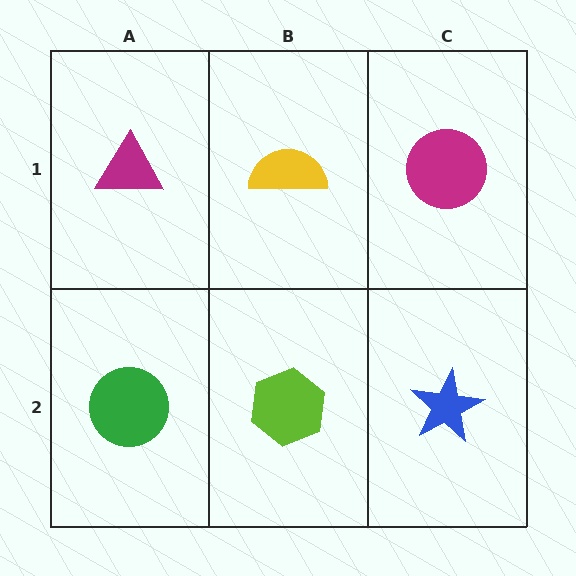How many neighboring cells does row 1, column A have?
2.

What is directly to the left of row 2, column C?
A lime hexagon.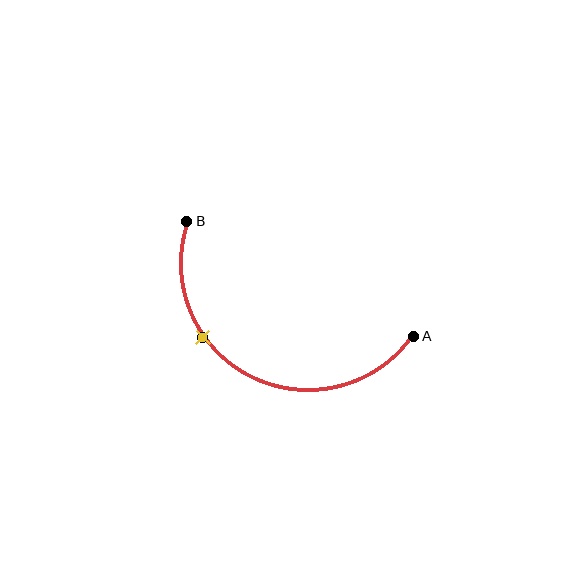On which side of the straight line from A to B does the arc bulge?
The arc bulges below the straight line connecting A and B.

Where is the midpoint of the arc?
The arc midpoint is the point on the curve farthest from the straight line joining A and B. It sits below that line.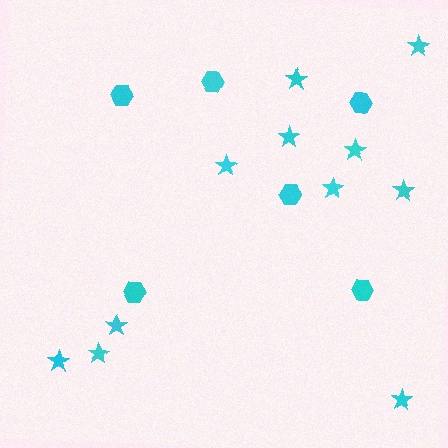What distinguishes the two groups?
There are 2 groups: one group of hexagons (6) and one group of stars (11).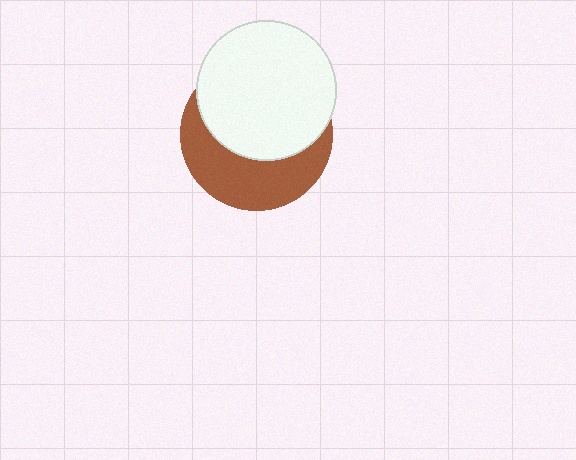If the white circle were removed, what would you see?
You would see the complete brown circle.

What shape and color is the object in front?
The object in front is a white circle.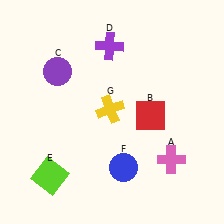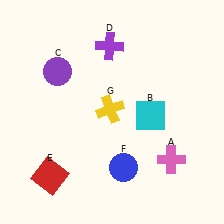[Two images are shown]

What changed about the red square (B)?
In Image 1, B is red. In Image 2, it changed to cyan.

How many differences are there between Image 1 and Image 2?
There are 2 differences between the two images.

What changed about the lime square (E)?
In Image 1, E is lime. In Image 2, it changed to red.